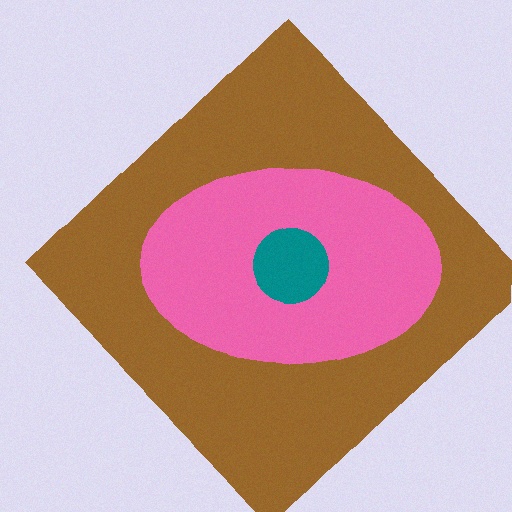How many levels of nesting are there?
3.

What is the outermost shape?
The brown diamond.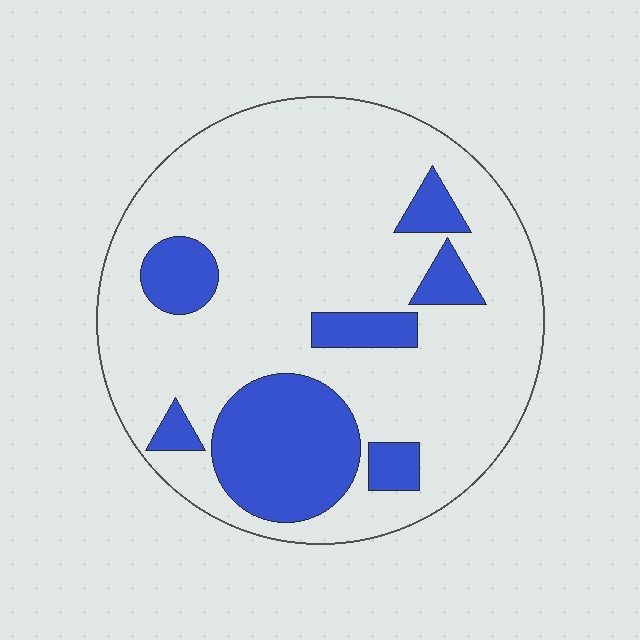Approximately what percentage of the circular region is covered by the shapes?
Approximately 25%.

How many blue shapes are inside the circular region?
7.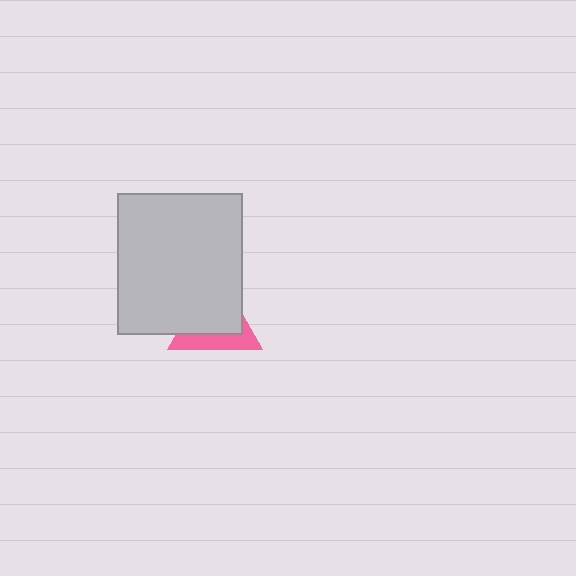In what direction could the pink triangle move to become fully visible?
The pink triangle could move toward the lower-right. That would shift it out from behind the light gray rectangle entirely.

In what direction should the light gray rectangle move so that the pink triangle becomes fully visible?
The light gray rectangle should move toward the upper-left. That is the shortest direction to clear the overlap and leave the pink triangle fully visible.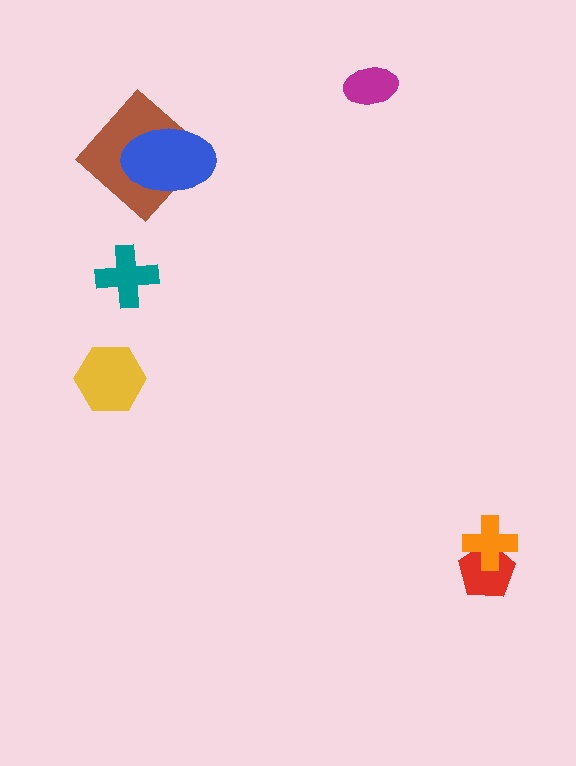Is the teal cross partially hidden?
No, no other shape covers it.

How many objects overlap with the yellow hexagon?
0 objects overlap with the yellow hexagon.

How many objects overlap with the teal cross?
0 objects overlap with the teal cross.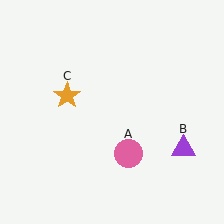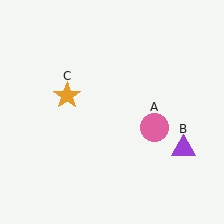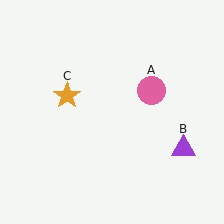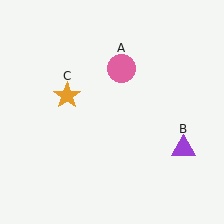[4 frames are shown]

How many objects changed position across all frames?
1 object changed position: pink circle (object A).